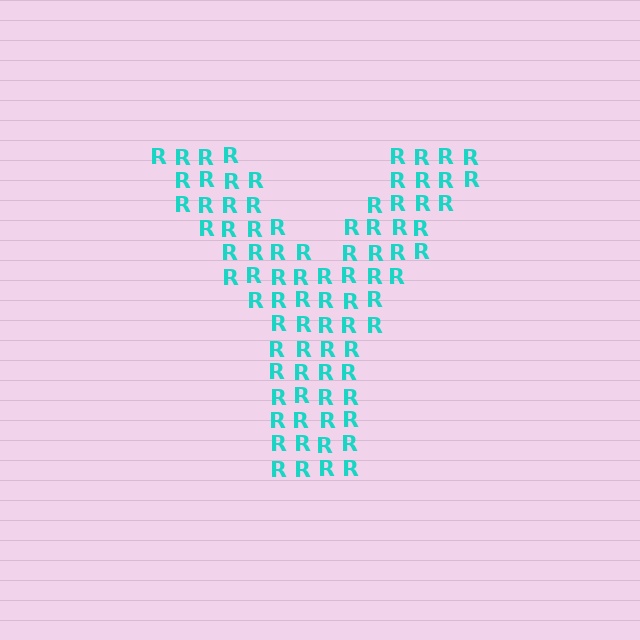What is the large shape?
The large shape is the letter Y.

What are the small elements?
The small elements are letter R's.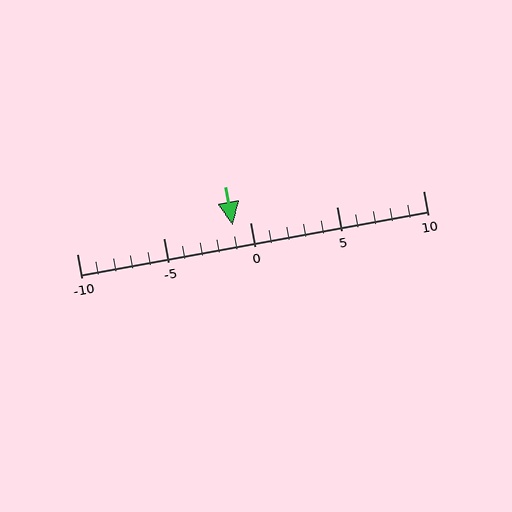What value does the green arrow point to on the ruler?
The green arrow points to approximately -1.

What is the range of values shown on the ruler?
The ruler shows values from -10 to 10.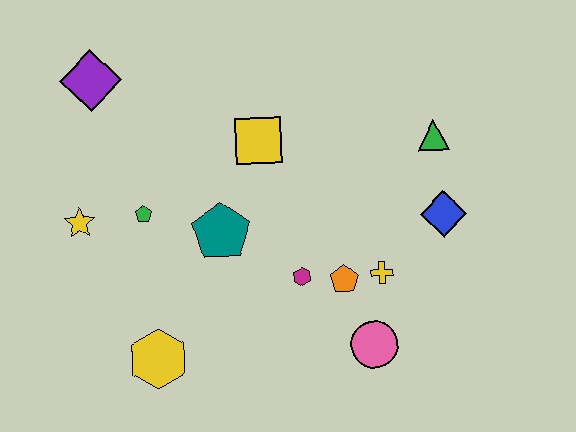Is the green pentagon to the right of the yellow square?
No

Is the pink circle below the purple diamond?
Yes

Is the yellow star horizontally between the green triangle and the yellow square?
No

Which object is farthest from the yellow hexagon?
The green triangle is farthest from the yellow hexagon.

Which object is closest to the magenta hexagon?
The orange pentagon is closest to the magenta hexagon.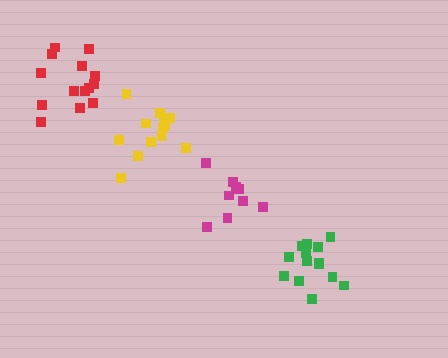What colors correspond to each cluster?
The clusters are colored: green, yellow, magenta, red.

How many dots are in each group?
Group 1: 14 dots, Group 2: 13 dots, Group 3: 9 dots, Group 4: 14 dots (50 total).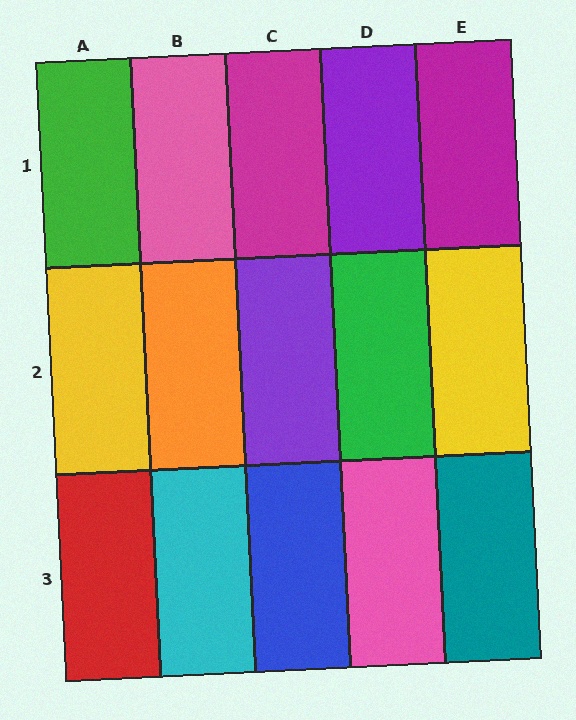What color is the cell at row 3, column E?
Teal.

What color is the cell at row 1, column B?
Pink.